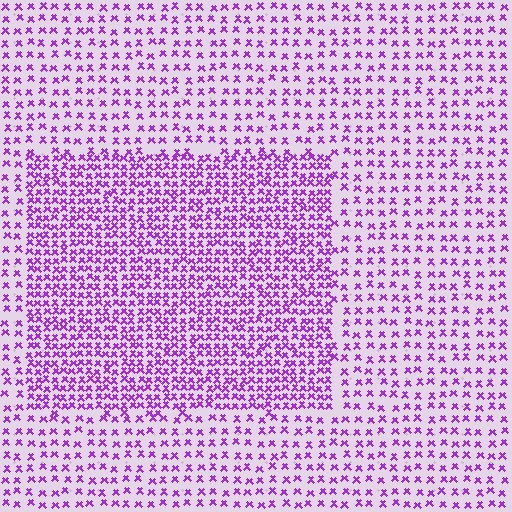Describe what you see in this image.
The image contains small purple elements arranged at two different densities. A rectangle-shaped region is visible where the elements are more densely packed than the surrounding area.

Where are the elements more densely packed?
The elements are more densely packed inside the rectangle boundary.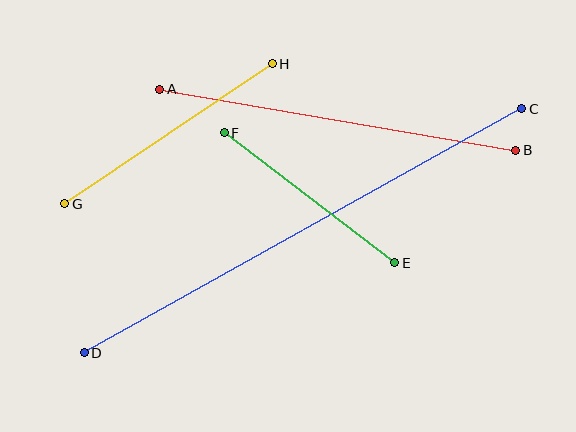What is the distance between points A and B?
The distance is approximately 361 pixels.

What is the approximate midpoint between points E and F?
The midpoint is at approximately (310, 198) pixels.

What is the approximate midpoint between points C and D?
The midpoint is at approximately (303, 231) pixels.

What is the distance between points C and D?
The distance is approximately 501 pixels.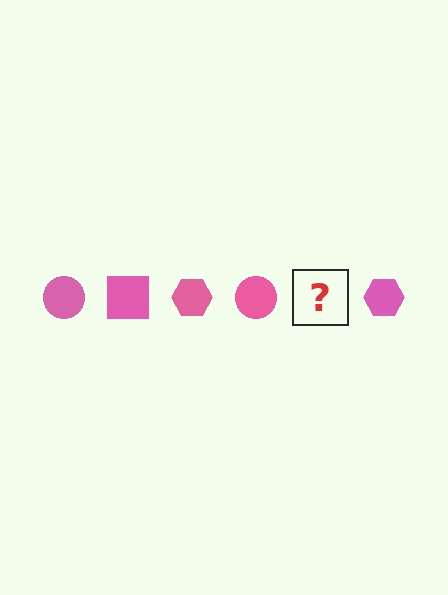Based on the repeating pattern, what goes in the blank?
The blank should be a pink square.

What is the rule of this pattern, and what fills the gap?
The rule is that the pattern cycles through circle, square, hexagon shapes in pink. The gap should be filled with a pink square.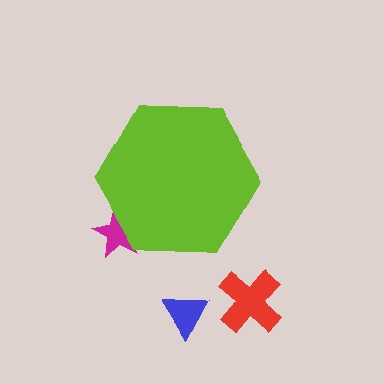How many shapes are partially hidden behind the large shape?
1 shape is partially hidden.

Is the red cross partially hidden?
No, the red cross is fully visible.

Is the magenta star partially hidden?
Yes, the magenta star is partially hidden behind the lime hexagon.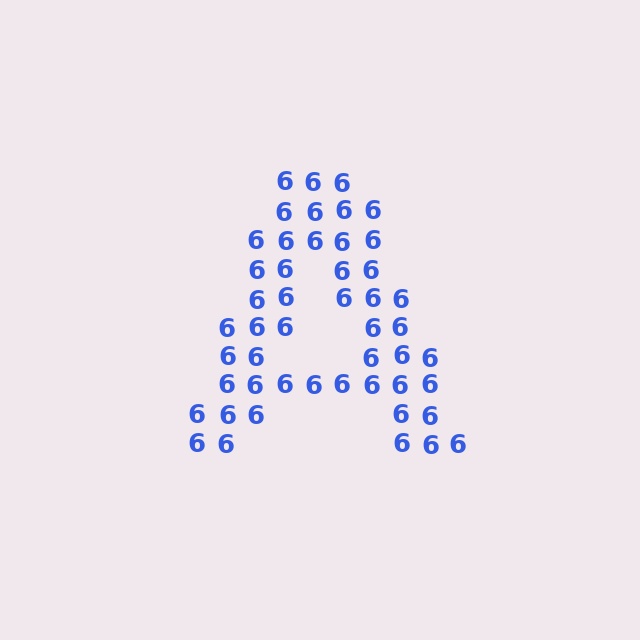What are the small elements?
The small elements are digit 6's.